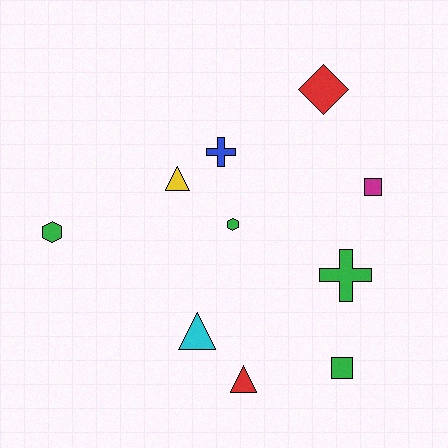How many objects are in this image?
There are 10 objects.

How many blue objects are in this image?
There is 1 blue object.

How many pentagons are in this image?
There are no pentagons.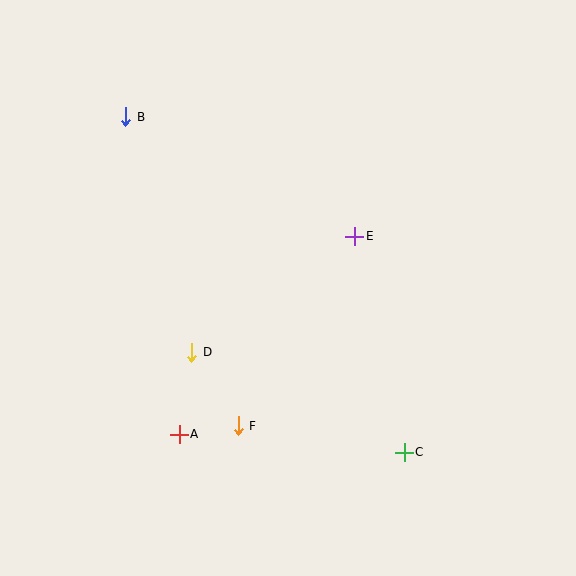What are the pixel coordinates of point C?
Point C is at (404, 452).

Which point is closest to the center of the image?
Point E at (355, 236) is closest to the center.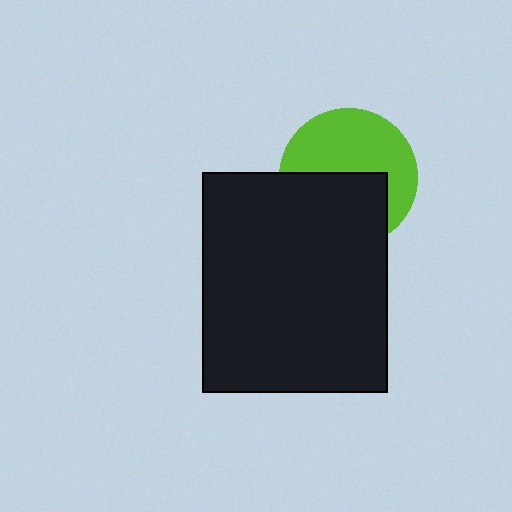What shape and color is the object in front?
The object in front is a black rectangle.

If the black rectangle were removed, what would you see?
You would see the complete lime circle.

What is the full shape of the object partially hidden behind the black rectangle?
The partially hidden object is a lime circle.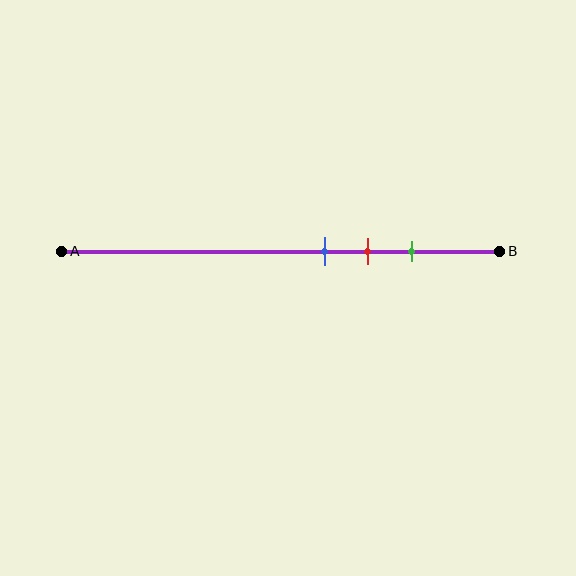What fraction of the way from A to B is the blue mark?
The blue mark is approximately 60% (0.6) of the way from A to B.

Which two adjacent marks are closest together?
The blue and red marks are the closest adjacent pair.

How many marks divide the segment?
There are 3 marks dividing the segment.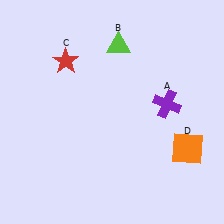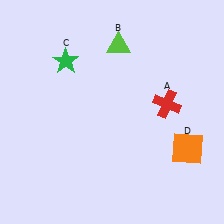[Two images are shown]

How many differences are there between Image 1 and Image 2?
There are 2 differences between the two images.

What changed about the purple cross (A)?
In Image 1, A is purple. In Image 2, it changed to red.